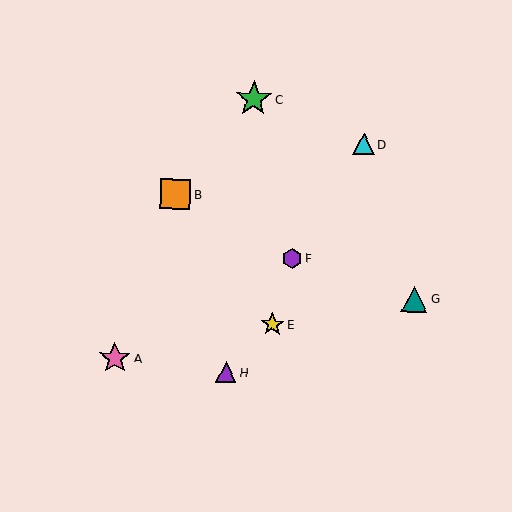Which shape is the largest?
The green star (labeled C) is the largest.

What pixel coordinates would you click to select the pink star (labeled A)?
Click at (115, 358) to select the pink star A.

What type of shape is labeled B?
Shape B is an orange square.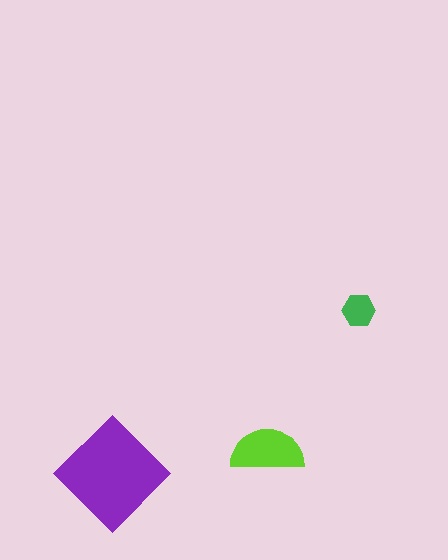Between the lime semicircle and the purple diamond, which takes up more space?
The purple diamond.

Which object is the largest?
The purple diamond.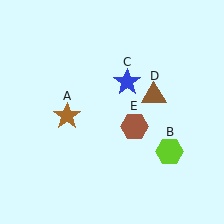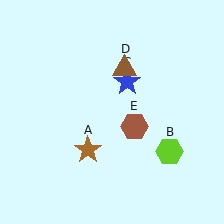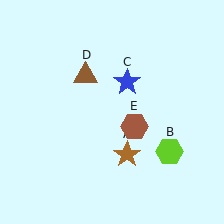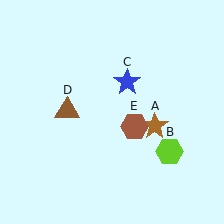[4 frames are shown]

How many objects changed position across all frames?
2 objects changed position: brown star (object A), brown triangle (object D).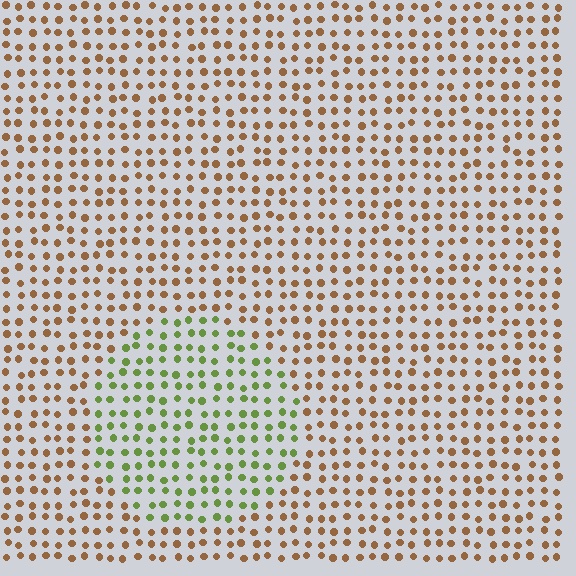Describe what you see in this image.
The image is filled with small brown elements in a uniform arrangement. A circle-shaped region is visible where the elements are tinted to a slightly different hue, forming a subtle color boundary.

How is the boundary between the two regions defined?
The boundary is defined purely by a slight shift in hue (about 64 degrees). Spacing, size, and orientation are identical on both sides.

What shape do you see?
I see a circle.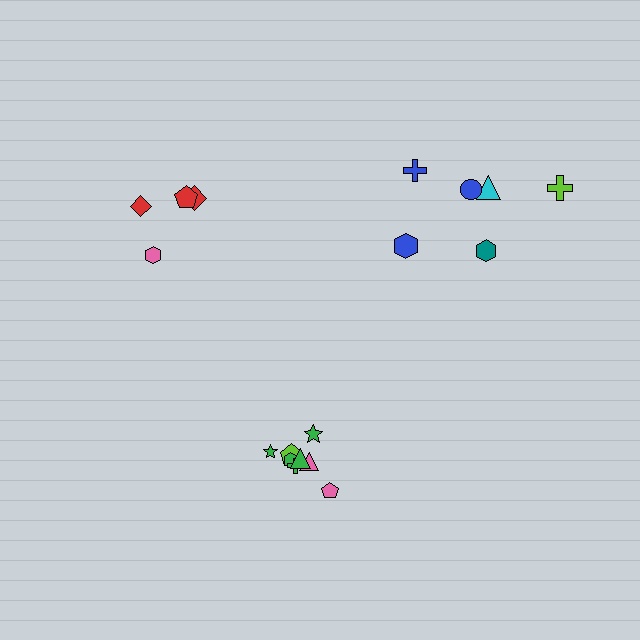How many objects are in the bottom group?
There are 8 objects.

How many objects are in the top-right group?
There are 6 objects.